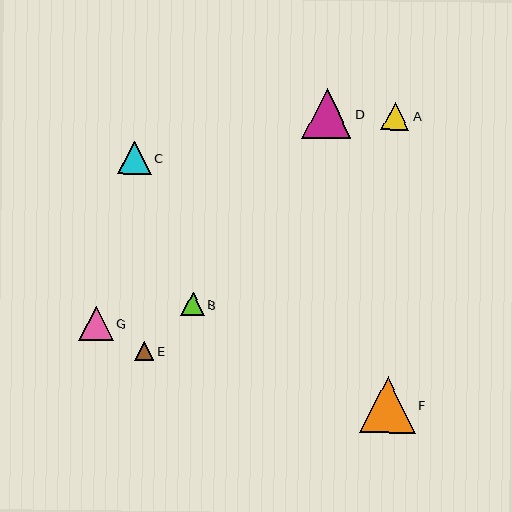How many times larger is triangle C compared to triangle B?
Triangle C is approximately 1.4 times the size of triangle B.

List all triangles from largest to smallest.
From largest to smallest: F, D, G, C, A, B, E.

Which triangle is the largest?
Triangle F is the largest with a size of approximately 56 pixels.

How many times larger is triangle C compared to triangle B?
Triangle C is approximately 1.4 times the size of triangle B.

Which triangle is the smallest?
Triangle E is the smallest with a size of approximately 20 pixels.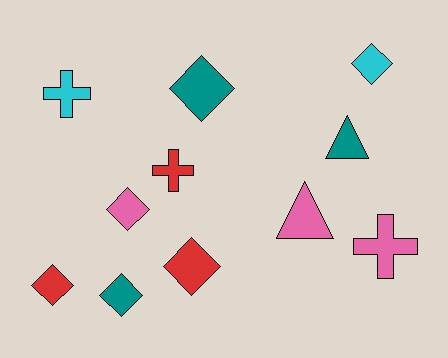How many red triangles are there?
There are no red triangles.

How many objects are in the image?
There are 11 objects.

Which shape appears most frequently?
Diamond, with 6 objects.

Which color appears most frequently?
Red, with 3 objects.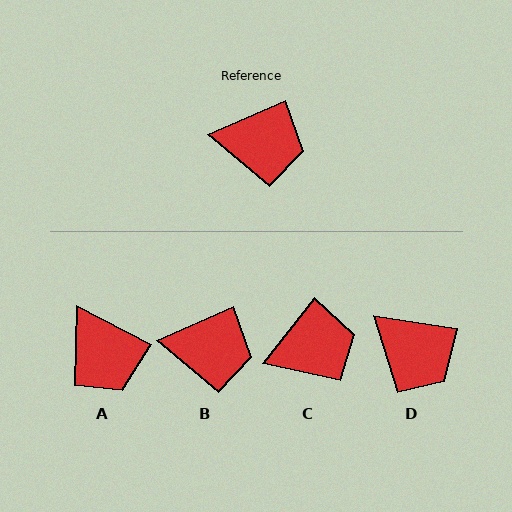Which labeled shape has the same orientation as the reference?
B.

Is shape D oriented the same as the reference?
No, it is off by about 33 degrees.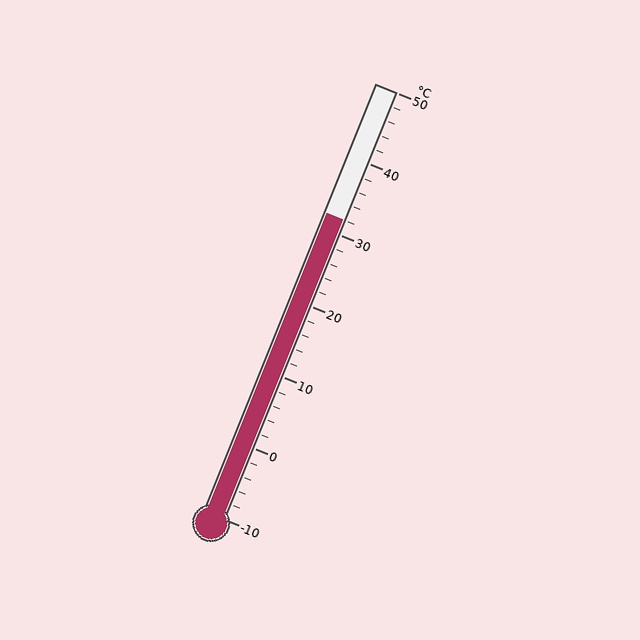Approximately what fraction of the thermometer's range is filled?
The thermometer is filled to approximately 70% of its range.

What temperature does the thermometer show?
The thermometer shows approximately 32°C.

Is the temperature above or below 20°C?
The temperature is above 20°C.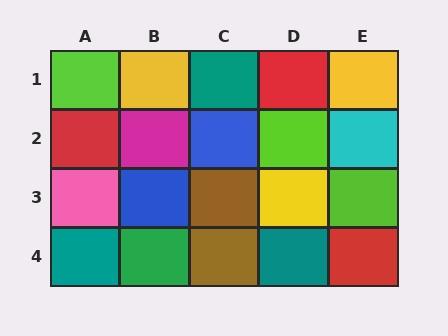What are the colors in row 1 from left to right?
Lime, yellow, teal, red, yellow.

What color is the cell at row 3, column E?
Lime.